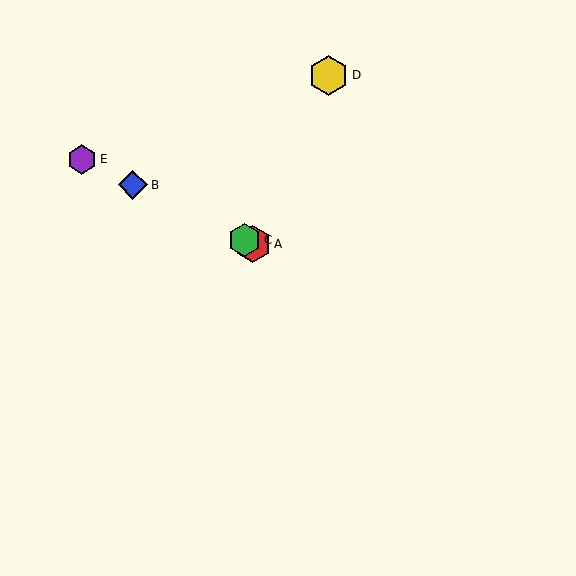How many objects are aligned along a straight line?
4 objects (A, B, C, E) are aligned along a straight line.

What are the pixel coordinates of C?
Object C is at (245, 240).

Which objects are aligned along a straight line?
Objects A, B, C, E are aligned along a straight line.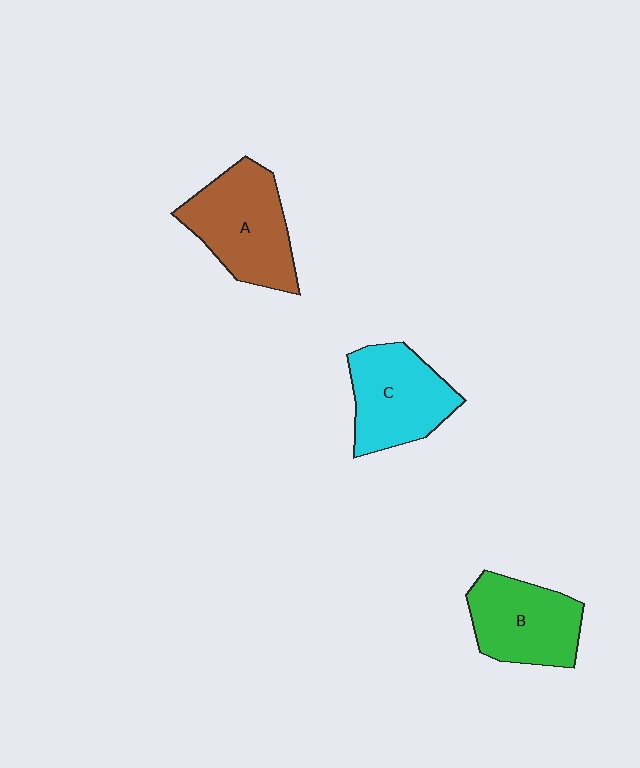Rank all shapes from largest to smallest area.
From largest to smallest: A (brown), C (cyan), B (green).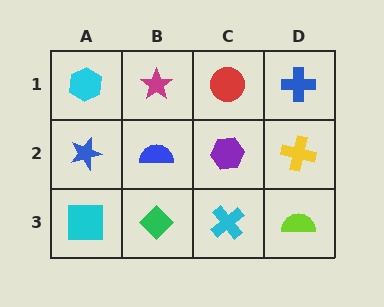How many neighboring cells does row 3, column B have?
3.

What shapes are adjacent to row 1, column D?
A yellow cross (row 2, column D), a red circle (row 1, column C).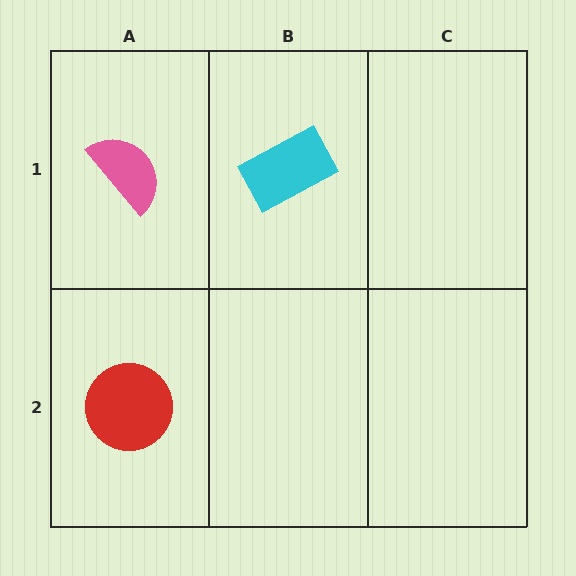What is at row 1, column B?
A cyan rectangle.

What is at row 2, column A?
A red circle.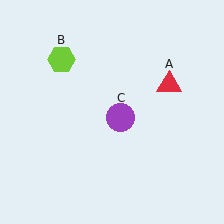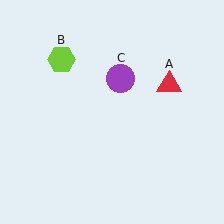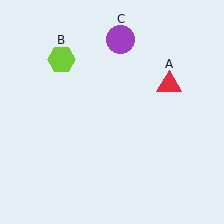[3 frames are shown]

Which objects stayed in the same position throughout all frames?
Red triangle (object A) and lime hexagon (object B) remained stationary.